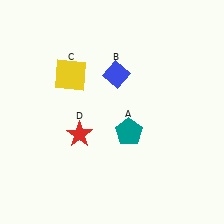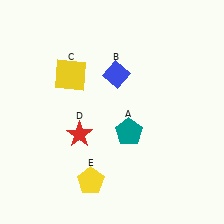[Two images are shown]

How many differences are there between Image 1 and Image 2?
There is 1 difference between the two images.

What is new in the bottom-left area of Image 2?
A yellow pentagon (E) was added in the bottom-left area of Image 2.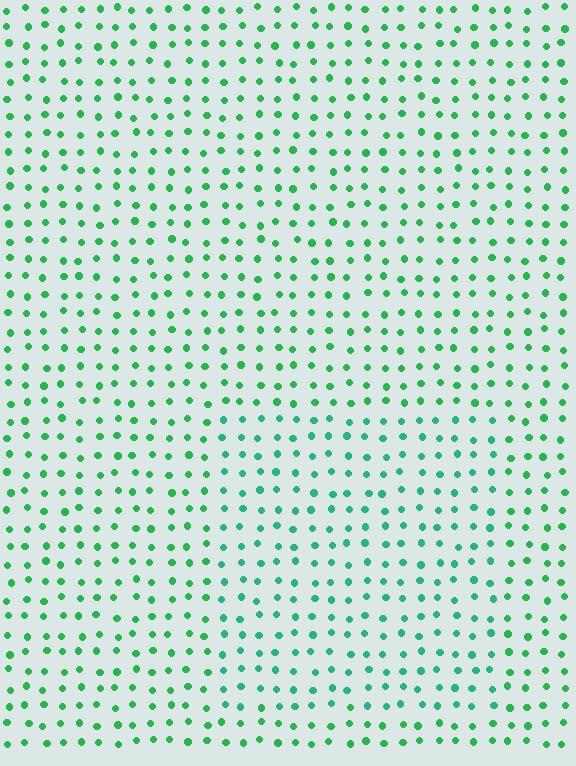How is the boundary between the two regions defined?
The boundary is defined purely by a slight shift in hue (about 21 degrees). Spacing, size, and orientation are identical on both sides.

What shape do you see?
I see a rectangle.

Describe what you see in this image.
The image is filled with small green elements in a uniform arrangement. A rectangle-shaped region is visible where the elements are tinted to a slightly different hue, forming a subtle color boundary.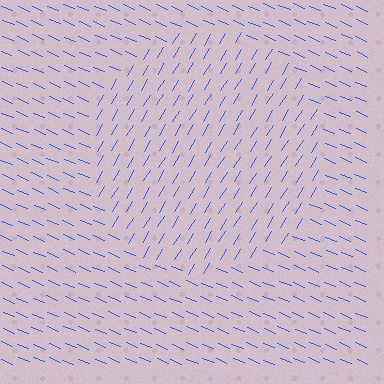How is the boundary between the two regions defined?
The boundary is defined purely by a change in line orientation (approximately 81 degrees difference). All lines are the same color and thickness.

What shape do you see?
I see a circle.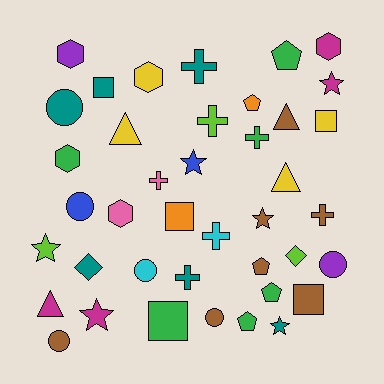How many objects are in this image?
There are 40 objects.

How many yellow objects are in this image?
There are 4 yellow objects.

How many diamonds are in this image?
There are 2 diamonds.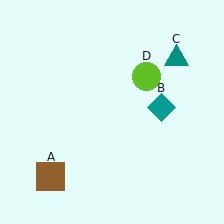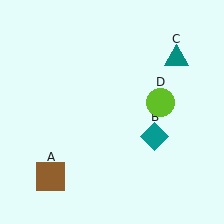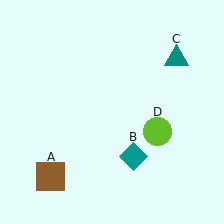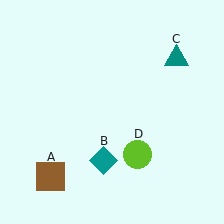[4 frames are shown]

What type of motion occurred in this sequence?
The teal diamond (object B), lime circle (object D) rotated clockwise around the center of the scene.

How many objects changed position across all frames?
2 objects changed position: teal diamond (object B), lime circle (object D).